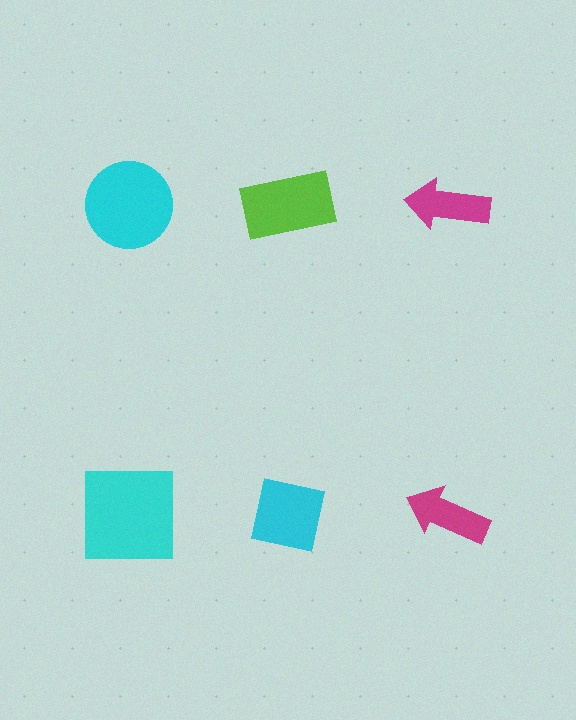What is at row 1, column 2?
A lime rectangle.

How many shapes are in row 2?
3 shapes.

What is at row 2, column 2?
A cyan square.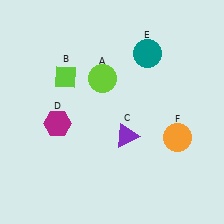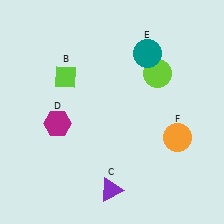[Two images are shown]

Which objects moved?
The objects that moved are: the lime circle (A), the purple triangle (C).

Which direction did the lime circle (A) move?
The lime circle (A) moved right.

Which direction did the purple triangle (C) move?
The purple triangle (C) moved down.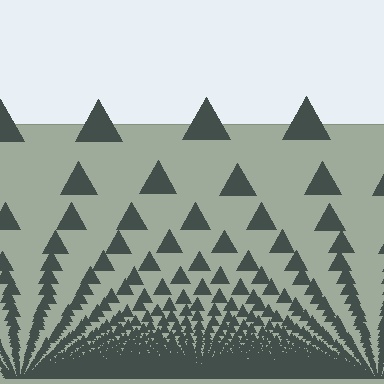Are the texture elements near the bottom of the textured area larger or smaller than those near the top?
Smaller. The gradient is inverted — elements near the bottom are smaller and denser.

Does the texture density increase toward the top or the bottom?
Density increases toward the bottom.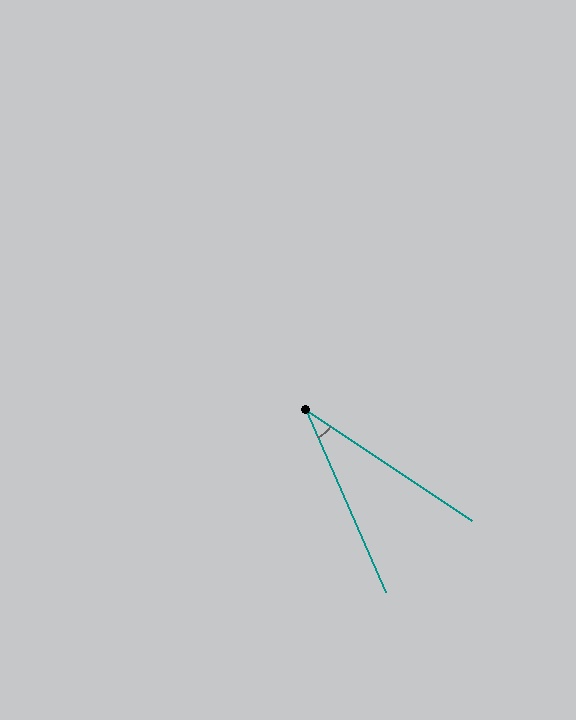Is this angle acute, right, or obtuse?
It is acute.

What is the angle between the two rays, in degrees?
Approximately 33 degrees.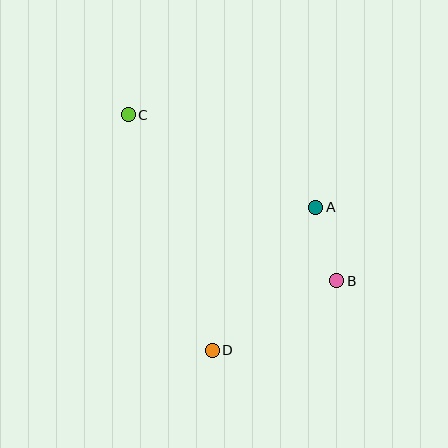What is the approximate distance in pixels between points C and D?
The distance between C and D is approximately 250 pixels.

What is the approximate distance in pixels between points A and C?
The distance between A and C is approximately 209 pixels.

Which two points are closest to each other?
Points A and B are closest to each other.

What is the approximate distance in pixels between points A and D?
The distance between A and D is approximately 176 pixels.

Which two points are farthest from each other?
Points B and C are farthest from each other.